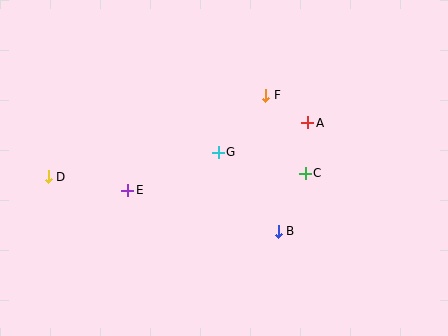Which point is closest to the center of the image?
Point G at (218, 152) is closest to the center.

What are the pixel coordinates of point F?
Point F is at (266, 95).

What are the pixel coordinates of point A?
Point A is at (308, 123).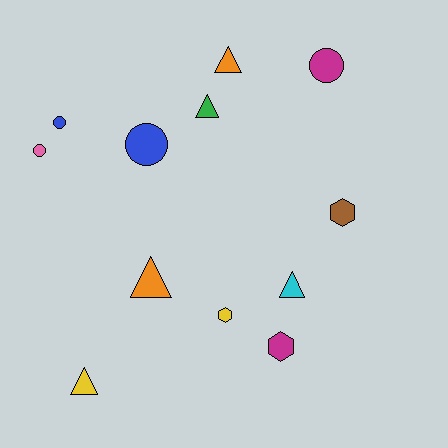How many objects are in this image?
There are 12 objects.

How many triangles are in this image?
There are 5 triangles.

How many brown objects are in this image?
There is 1 brown object.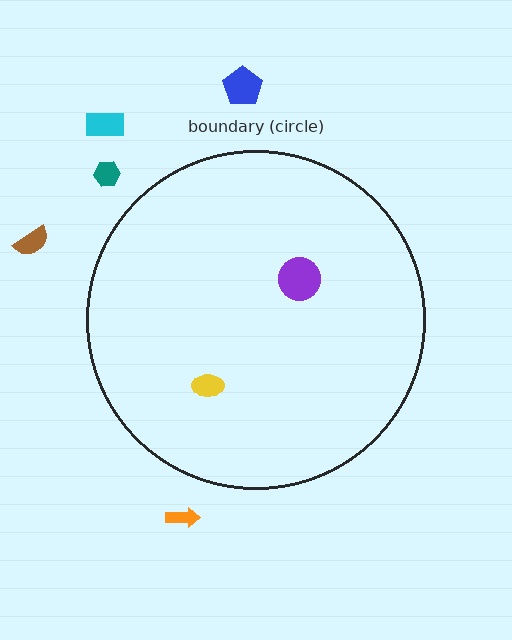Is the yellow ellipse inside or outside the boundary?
Inside.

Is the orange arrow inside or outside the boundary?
Outside.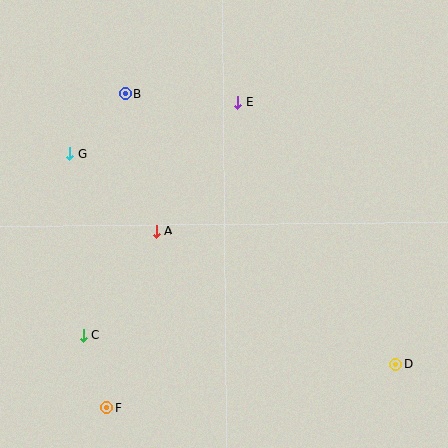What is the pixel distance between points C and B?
The distance between C and B is 245 pixels.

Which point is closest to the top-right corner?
Point E is closest to the top-right corner.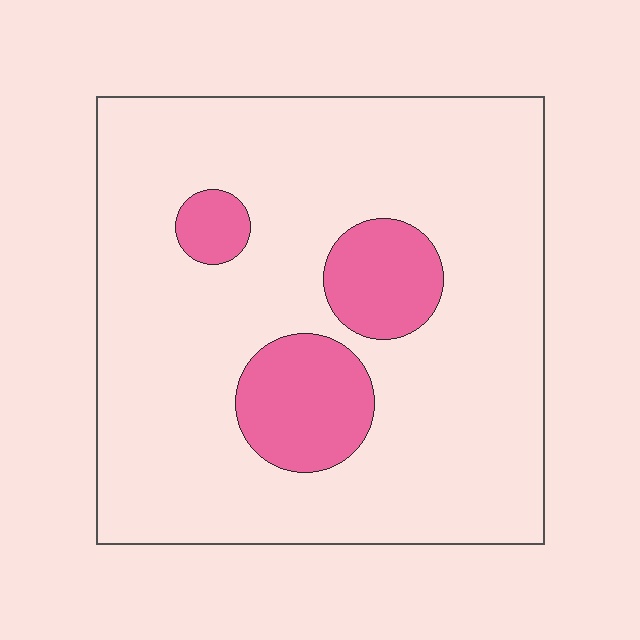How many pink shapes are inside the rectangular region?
3.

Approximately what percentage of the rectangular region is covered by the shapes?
Approximately 15%.